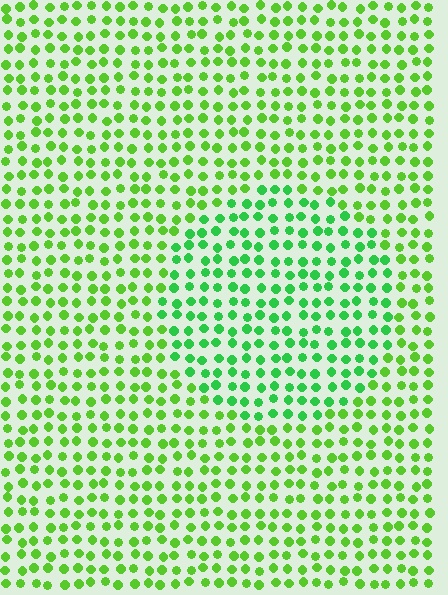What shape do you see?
I see a circle.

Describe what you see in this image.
The image is filled with small lime elements in a uniform arrangement. A circle-shaped region is visible where the elements are tinted to a slightly different hue, forming a subtle color boundary.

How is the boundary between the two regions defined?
The boundary is defined purely by a slight shift in hue (about 28 degrees). Spacing, size, and orientation are identical on both sides.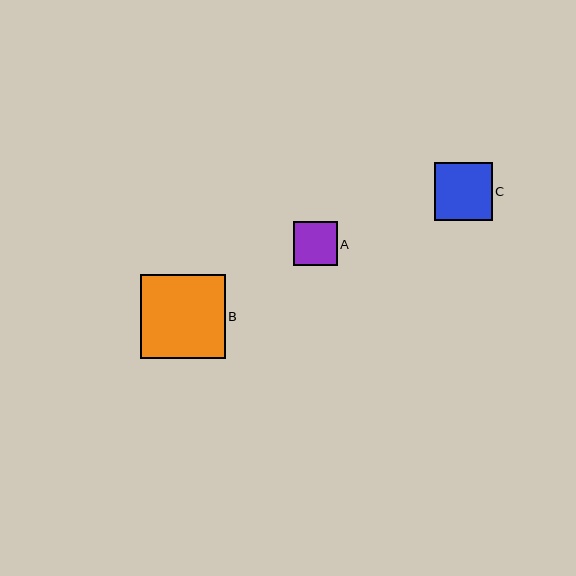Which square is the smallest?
Square A is the smallest with a size of approximately 43 pixels.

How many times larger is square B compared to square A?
Square B is approximately 1.9 times the size of square A.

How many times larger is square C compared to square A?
Square C is approximately 1.3 times the size of square A.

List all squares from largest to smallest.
From largest to smallest: B, C, A.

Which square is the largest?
Square B is the largest with a size of approximately 84 pixels.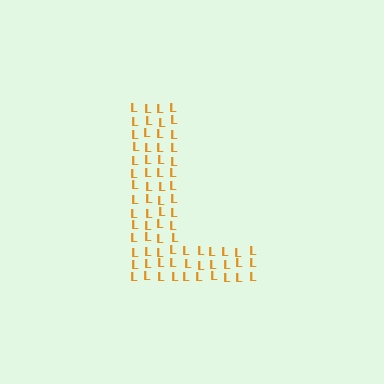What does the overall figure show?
The overall figure shows the letter L.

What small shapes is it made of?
It is made of small letter L's.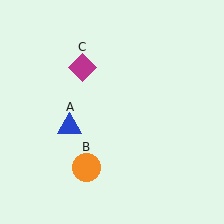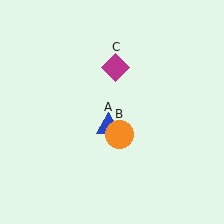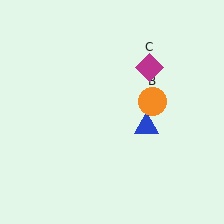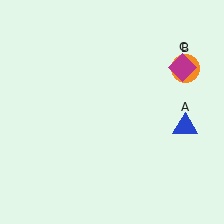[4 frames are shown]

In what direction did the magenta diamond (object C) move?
The magenta diamond (object C) moved right.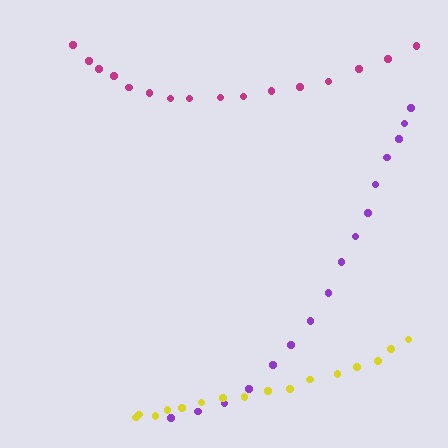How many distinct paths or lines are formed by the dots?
There are 3 distinct paths.